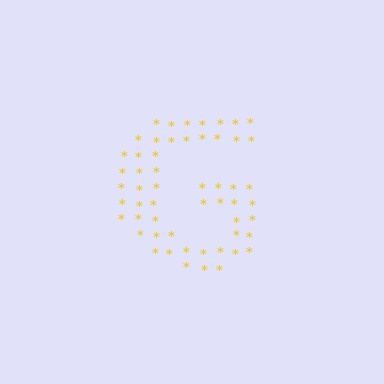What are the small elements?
The small elements are asterisks.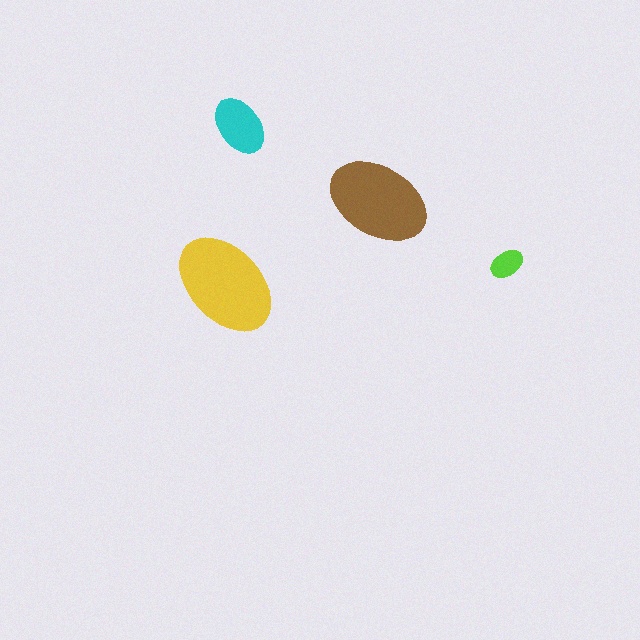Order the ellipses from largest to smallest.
the yellow one, the brown one, the cyan one, the lime one.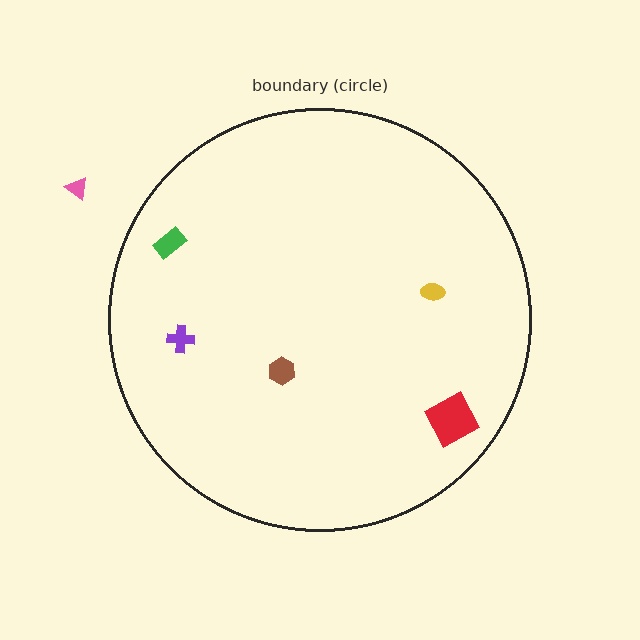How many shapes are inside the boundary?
5 inside, 1 outside.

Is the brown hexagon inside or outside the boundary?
Inside.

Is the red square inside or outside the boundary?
Inside.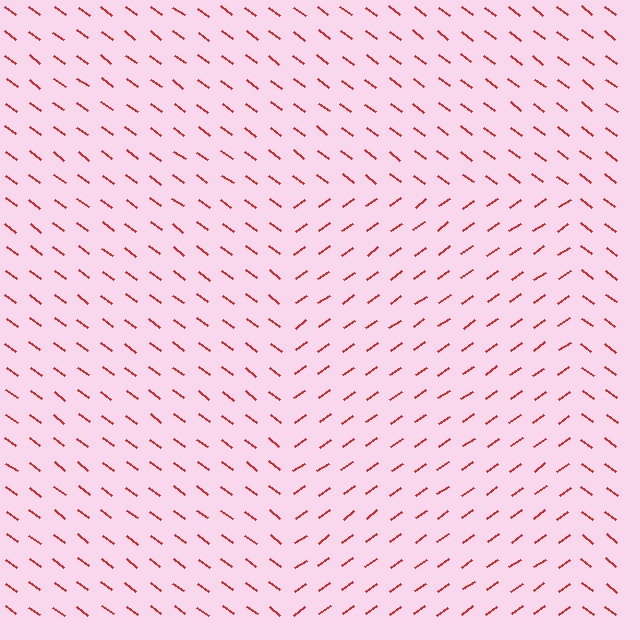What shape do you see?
I see a rectangle.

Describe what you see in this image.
The image is filled with small red line segments. A rectangle region in the image has lines oriented differently from the surrounding lines, creating a visible texture boundary.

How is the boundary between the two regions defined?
The boundary is defined purely by a change in line orientation (approximately 72 degrees difference). All lines are the same color and thickness.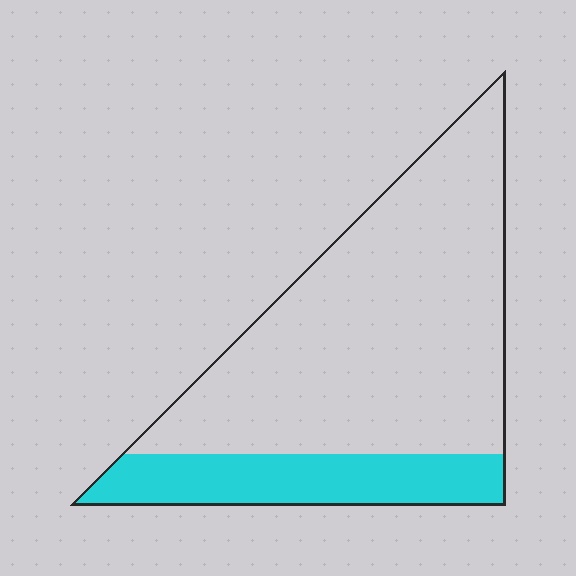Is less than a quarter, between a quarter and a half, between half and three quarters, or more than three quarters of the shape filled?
Less than a quarter.